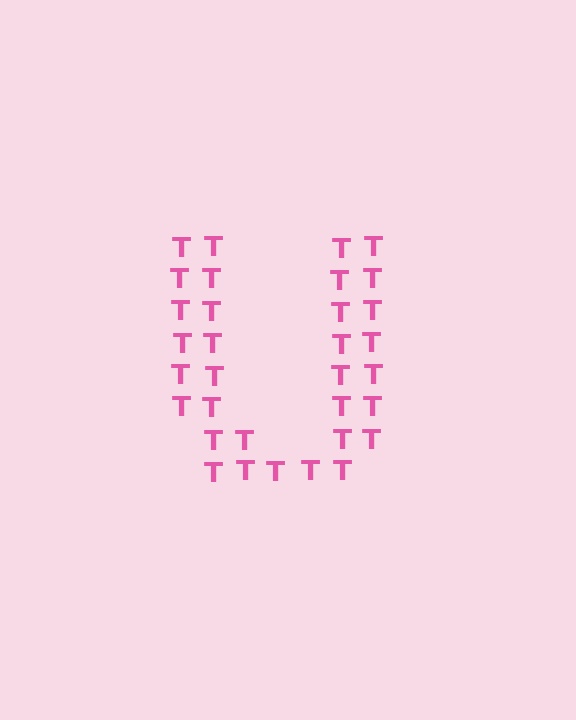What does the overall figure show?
The overall figure shows the letter U.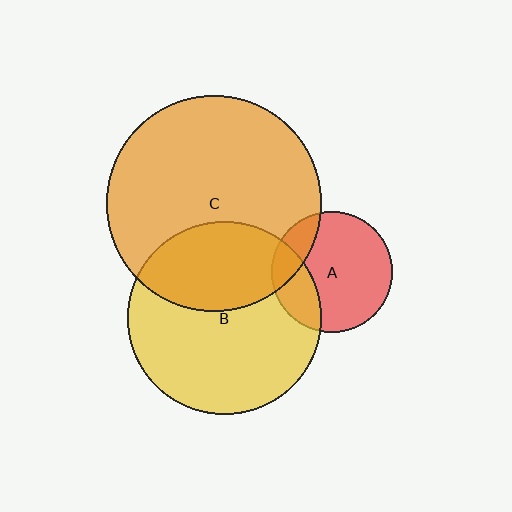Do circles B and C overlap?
Yes.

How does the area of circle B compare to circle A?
Approximately 2.5 times.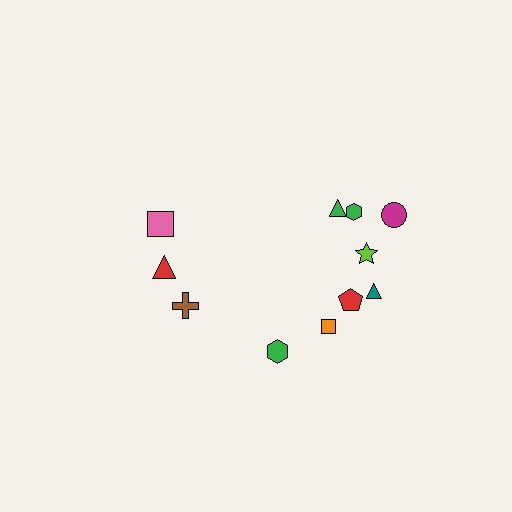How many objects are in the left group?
There are 3 objects.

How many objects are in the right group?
There are 8 objects.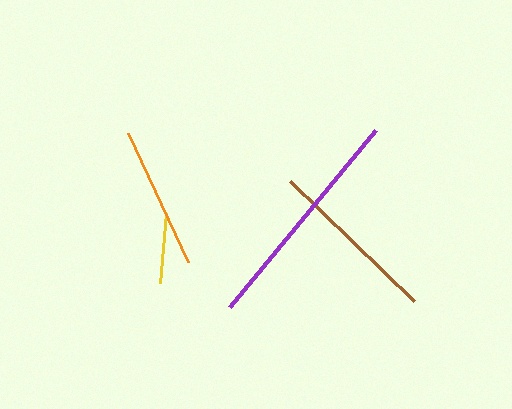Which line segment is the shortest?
The yellow line is the shortest at approximately 71 pixels.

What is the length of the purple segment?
The purple segment is approximately 230 pixels long.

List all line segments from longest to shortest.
From longest to shortest: purple, brown, orange, yellow.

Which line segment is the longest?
The purple line is the longest at approximately 230 pixels.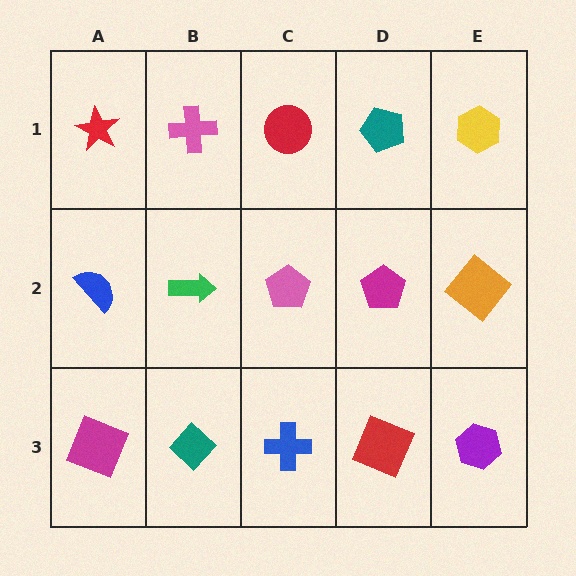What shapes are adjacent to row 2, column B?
A pink cross (row 1, column B), a teal diamond (row 3, column B), a blue semicircle (row 2, column A), a pink pentagon (row 2, column C).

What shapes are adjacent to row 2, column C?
A red circle (row 1, column C), a blue cross (row 3, column C), a green arrow (row 2, column B), a magenta pentagon (row 2, column D).